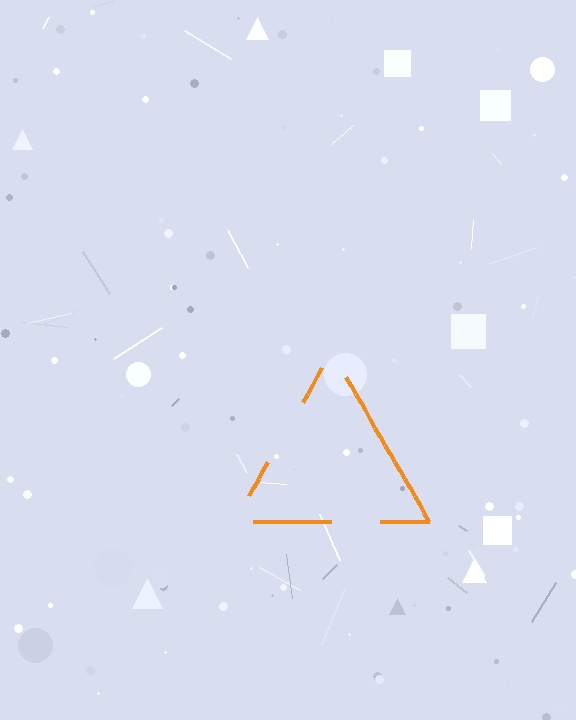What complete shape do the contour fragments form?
The contour fragments form a triangle.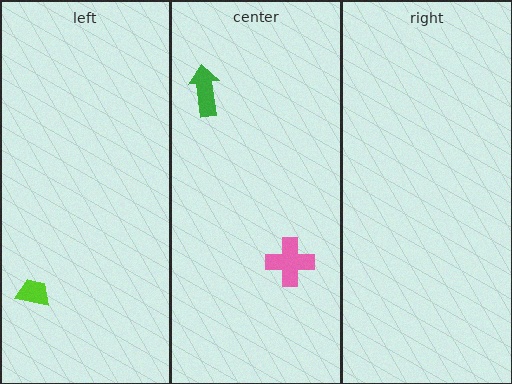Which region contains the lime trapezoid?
The left region.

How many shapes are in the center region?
2.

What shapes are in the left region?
The lime trapezoid.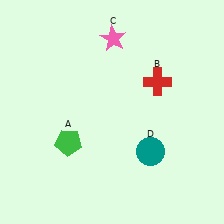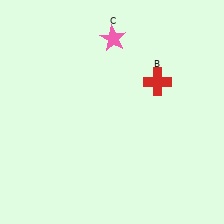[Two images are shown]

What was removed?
The teal circle (D), the green pentagon (A) were removed in Image 2.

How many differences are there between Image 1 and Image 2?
There are 2 differences between the two images.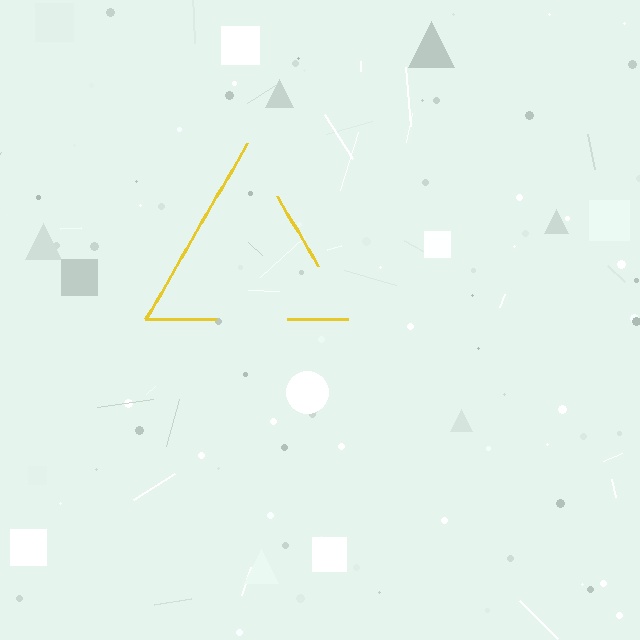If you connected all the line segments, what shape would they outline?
They would outline a triangle.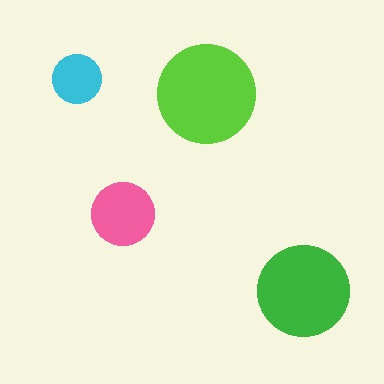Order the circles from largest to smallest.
the lime one, the green one, the pink one, the cyan one.